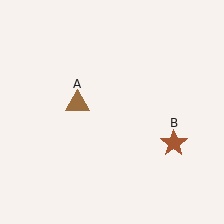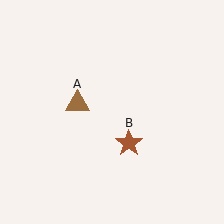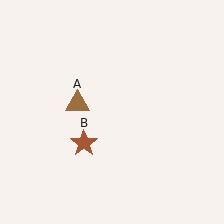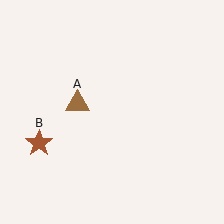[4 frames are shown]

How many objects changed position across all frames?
1 object changed position: brown star (object B).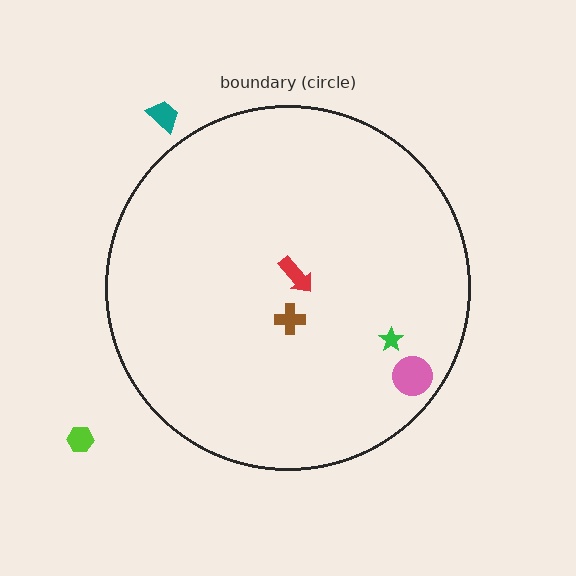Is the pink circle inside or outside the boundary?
Inside.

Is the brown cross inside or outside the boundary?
Inside.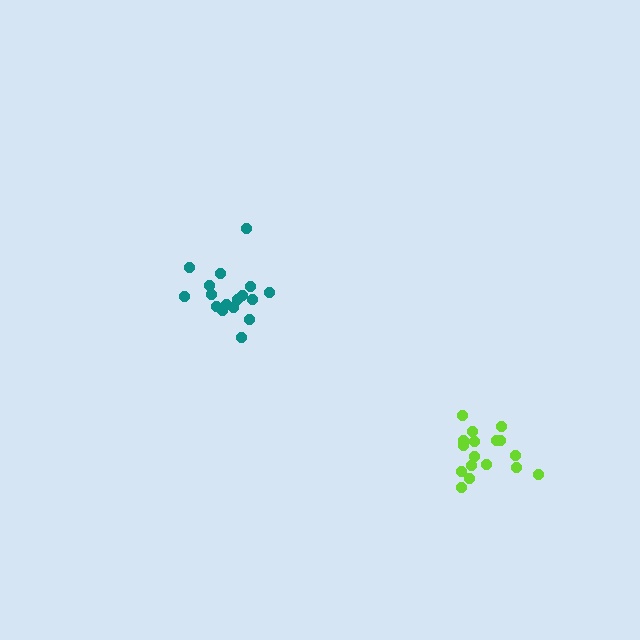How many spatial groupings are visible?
There are 2 spatial groupings.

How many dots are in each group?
Group 1: 17 dots, Group 2: 17 dots (34 total).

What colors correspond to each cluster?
The clusters are colored: teal, lime.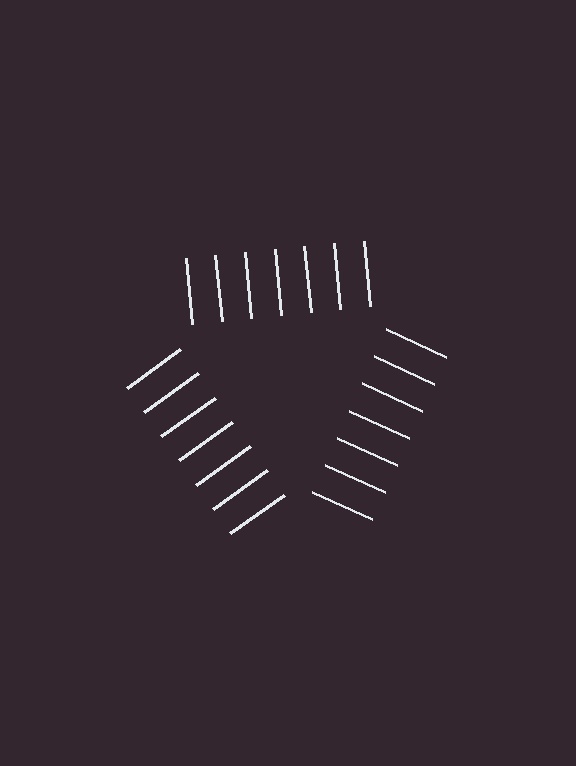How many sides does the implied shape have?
3 sides — the line-ends trace a triangle.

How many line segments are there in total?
21 — 7 along each of the 3 edges.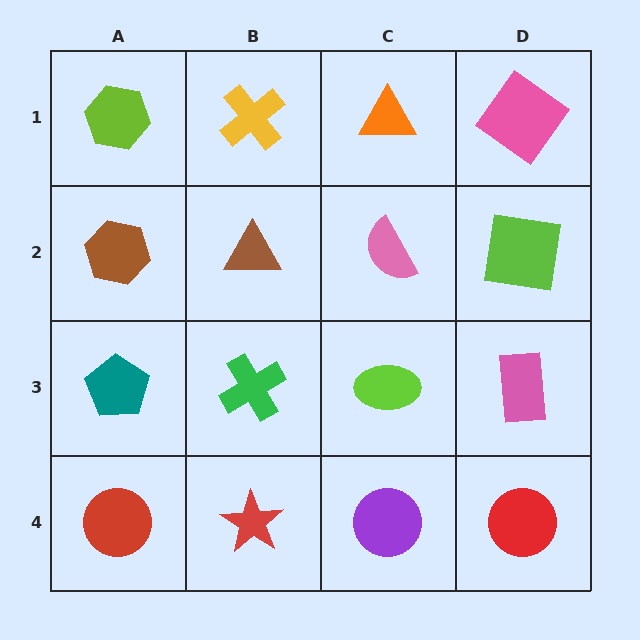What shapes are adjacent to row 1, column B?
A brown triangle (row 2, column B), a lime hexagon (row 1, column A), an orange triangle (row 1, column C).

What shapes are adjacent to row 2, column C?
An orange triangle (row 1, column C), a lime ellipse (row 3, column C), a brown triangle (row 2, column B), a lime square (row 2, column D).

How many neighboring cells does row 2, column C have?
4.